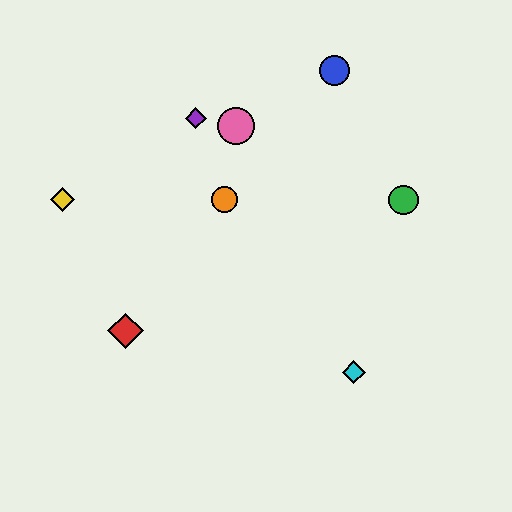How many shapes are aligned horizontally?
3 shapes (the green circle, the yellow diamond, the orange circle) are aligned horizontally.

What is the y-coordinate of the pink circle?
The pink circle is at y≈126.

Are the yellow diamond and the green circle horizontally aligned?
Yes, both are at y≈200.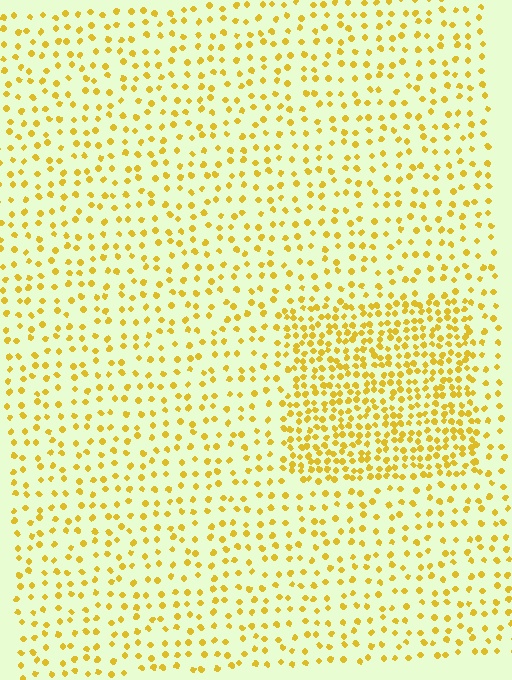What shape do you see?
I see a rectangle.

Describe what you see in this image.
The image contains small yellow elements arranged at two different densities. A rectangle-shaped region is visible where the elements are more densely packed than the surrounding area.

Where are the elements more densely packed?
The elements are more densely packed inside the rectangle boundary.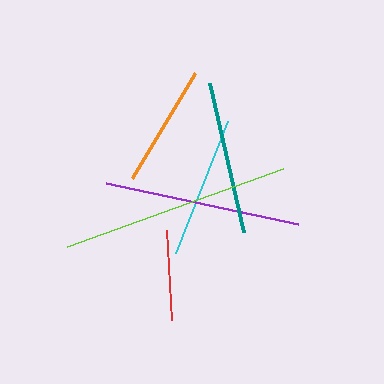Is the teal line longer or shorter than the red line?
The teal line is longer than the red line.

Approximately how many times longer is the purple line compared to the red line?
The purple line is approximately 2.2 times the length of the red line.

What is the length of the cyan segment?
The cyan segment is approximately 142 pixels long.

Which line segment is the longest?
The lime line is the longest at approximately 230 pixels.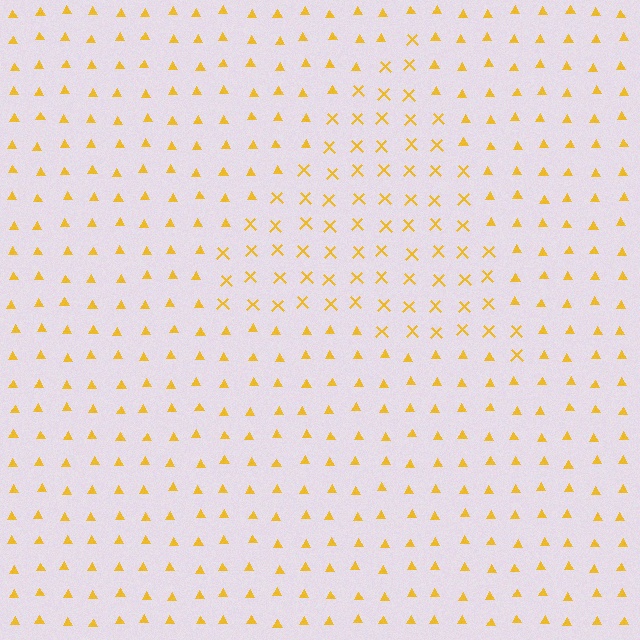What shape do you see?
I see a triangle.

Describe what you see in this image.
The image is filled with small yellow elements arranged in a uniform grid. A triangle-shaped region contains X marks, while the surrounding area contains triangles. The boundary is defined purely by the change in element shape.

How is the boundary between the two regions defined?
The boundary is defined by a change in element shape: X marks inside vs. triangles outside. All elements share the same color and spacing.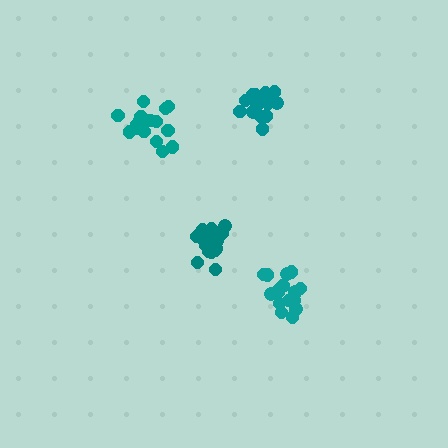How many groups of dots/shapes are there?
There are 4 groups.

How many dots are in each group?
Group 1: 19 dots, Group 2: 14 dots, Group 3: 17 dots, Group 4: 19 dots (69 total).